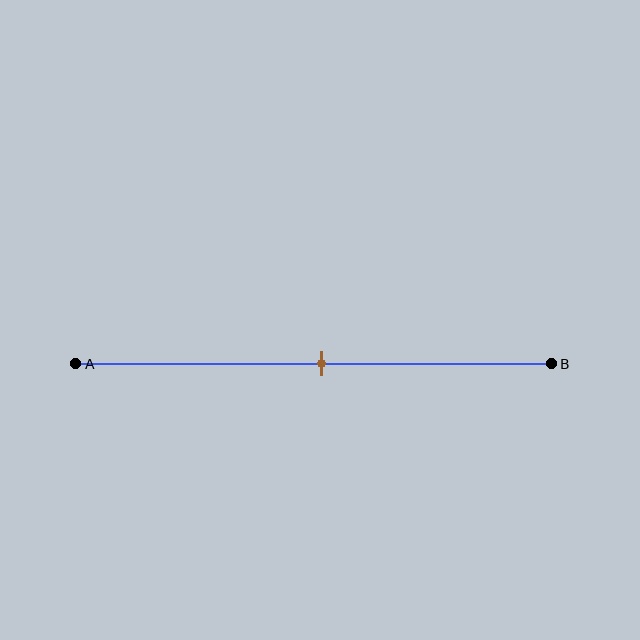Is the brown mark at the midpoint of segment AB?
Yes, the mark is approximately at the midpoint.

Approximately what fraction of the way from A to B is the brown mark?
The brown mark is approximately 50% of the way from A to B.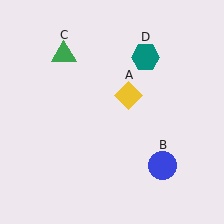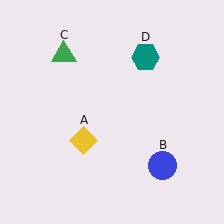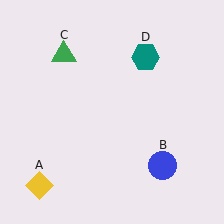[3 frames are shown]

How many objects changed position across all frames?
1 object changed position: yellow diamond (object A).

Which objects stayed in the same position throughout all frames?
Blue circle (object B) and green triangle (object C) and teal hexagon (object D) remained stationary.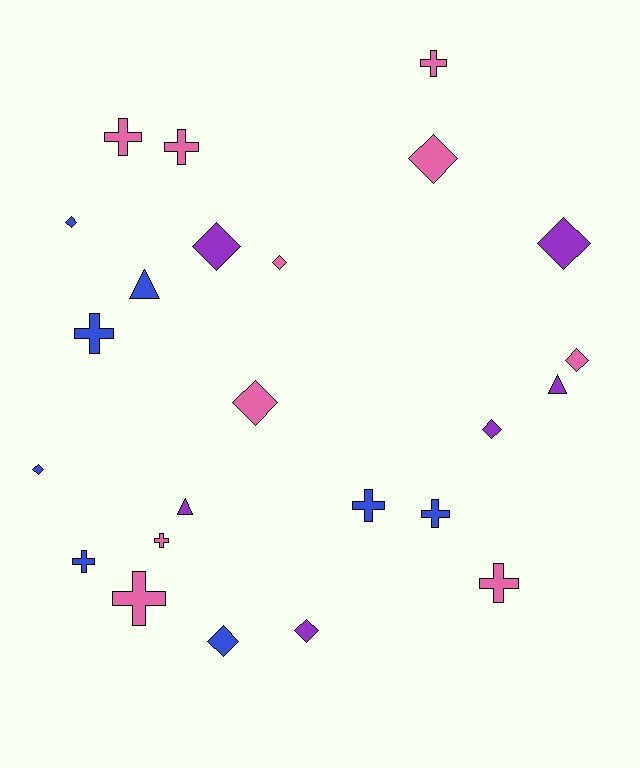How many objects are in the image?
There are 24 objects.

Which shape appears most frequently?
Diamond, with 11 objects.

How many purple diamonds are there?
There are 4 purple diamonds.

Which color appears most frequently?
Pink, with 10 objects.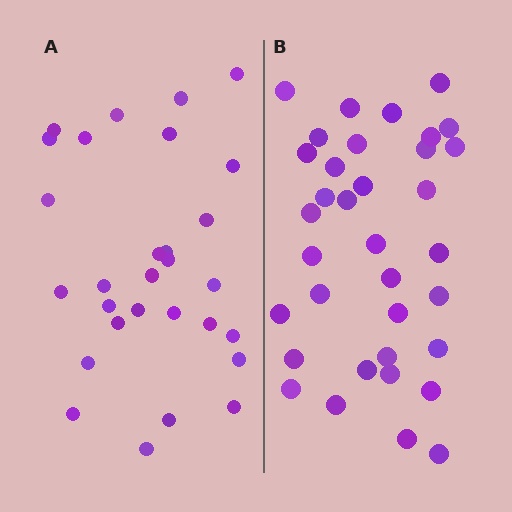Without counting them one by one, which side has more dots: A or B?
Region B (the right region) has more dots.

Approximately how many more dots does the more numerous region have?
Region B has about 6 more dots than region A.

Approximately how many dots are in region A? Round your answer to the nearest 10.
About 30 dots. (The exact count is 29, which rounds to 30.)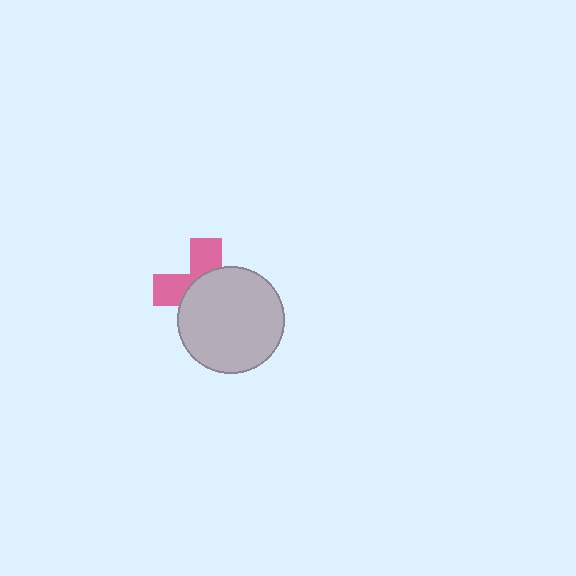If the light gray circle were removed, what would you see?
You would see the complete pink cross.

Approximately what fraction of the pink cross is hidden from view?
Roughly 62% of the pink cross is hidden behind the light gray circle.